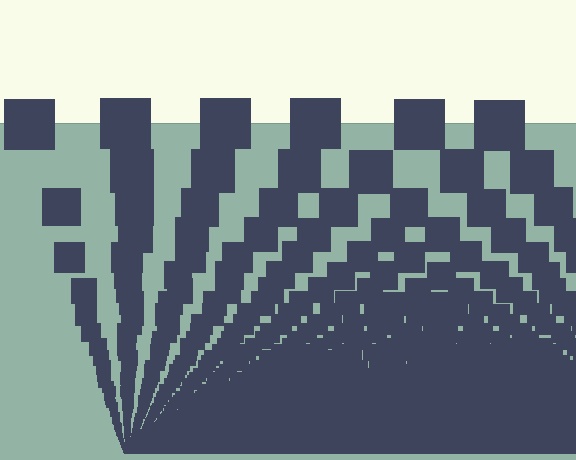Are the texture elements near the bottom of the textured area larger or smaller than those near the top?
Smaller. The gradient is inverted — elements near the bottom are smaller and denser.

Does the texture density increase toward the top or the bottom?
Density increases toward the bottom.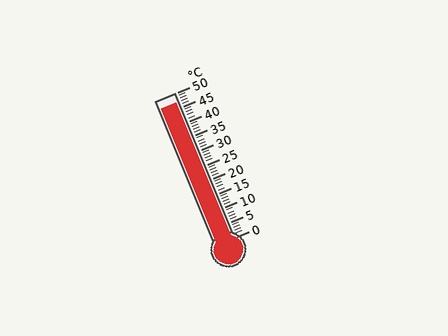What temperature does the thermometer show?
The thermometer shows approximately 47°C.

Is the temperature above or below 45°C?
The temperature is above 45°C.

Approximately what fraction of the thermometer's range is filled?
The thermometer is filled to approximately 95% of its range.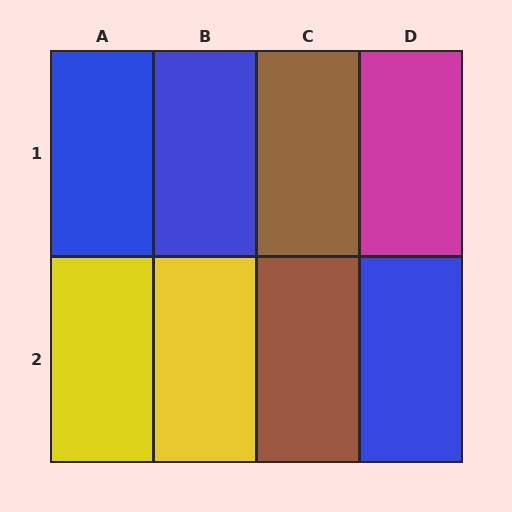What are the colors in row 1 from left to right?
Blue, blue, brown, magenta.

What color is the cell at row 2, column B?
Yellow.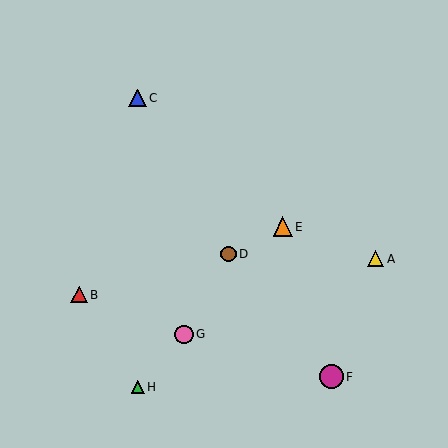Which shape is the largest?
The magenta circle (labeled F) is the largest.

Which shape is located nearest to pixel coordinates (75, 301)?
The red triangle (labeled B) at (79, 295) is nearest to that location.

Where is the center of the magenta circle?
The center of the magenta circle is at (331, 377).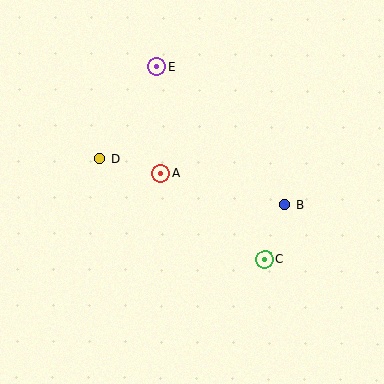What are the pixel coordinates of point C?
Point C is at (264, 259).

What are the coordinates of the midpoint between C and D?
The midpoint between C and D is at (182, 209).